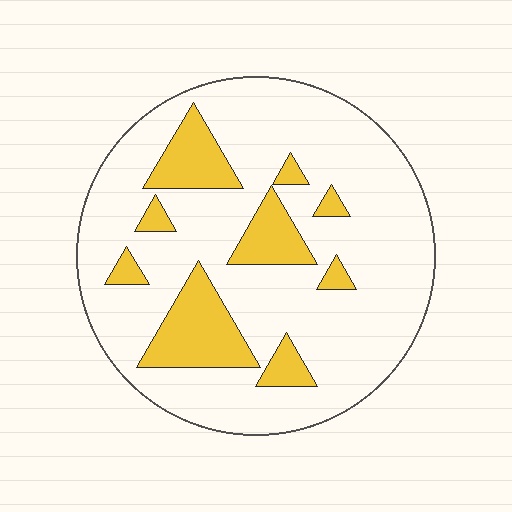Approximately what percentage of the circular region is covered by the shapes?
Approximately 20%.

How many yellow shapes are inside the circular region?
9.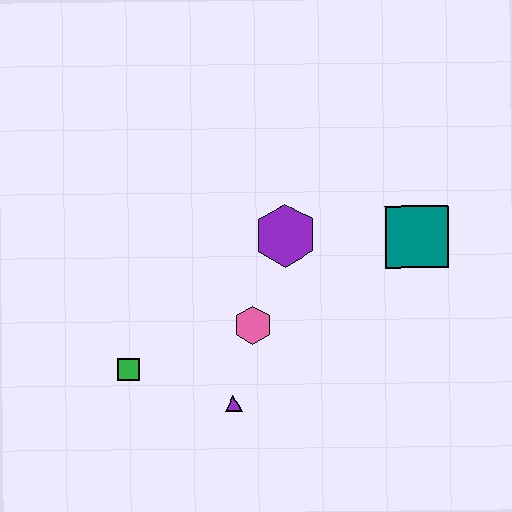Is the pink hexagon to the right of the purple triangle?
Yes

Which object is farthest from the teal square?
The green square is farthest from the teal square.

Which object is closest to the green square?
The purple triangle is closest to the green square.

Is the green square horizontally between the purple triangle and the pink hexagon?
No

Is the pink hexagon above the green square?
Yes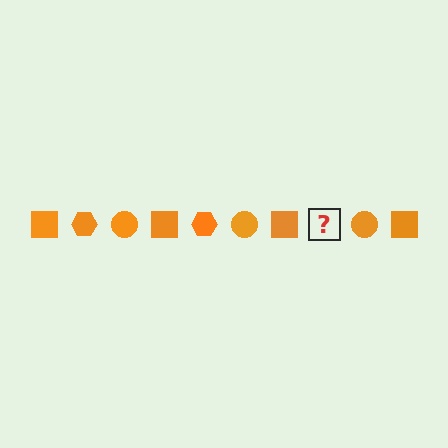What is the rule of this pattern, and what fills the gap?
The rule is that the pattern cycles through square, hexagon, circle shapes in orange. The gap should be filled with an orange hexagon.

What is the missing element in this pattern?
The missing element is an orange hexagon.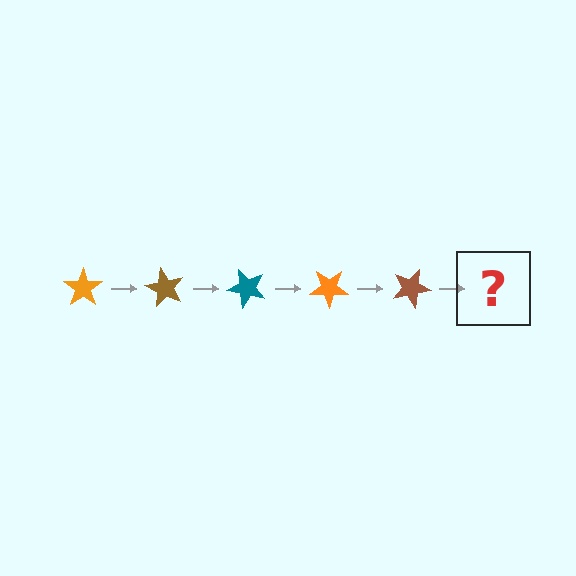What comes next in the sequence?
The next element should be a teal star, rotated 300 degrees from the start.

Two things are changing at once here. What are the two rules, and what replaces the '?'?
The two rules are that it rotates 60 degrees each step and the color cycles through orange, brown, and teal. The '?' should be a teal star, rotated 300 degrees from the start.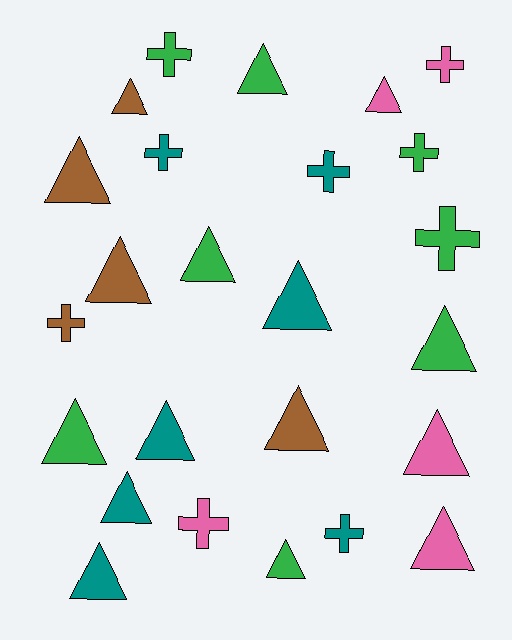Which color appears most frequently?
Green, with 8 objects.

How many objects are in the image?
There are 25 objects.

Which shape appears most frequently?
Triangle, with 16 objects.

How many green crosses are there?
There are 3 green crosses.